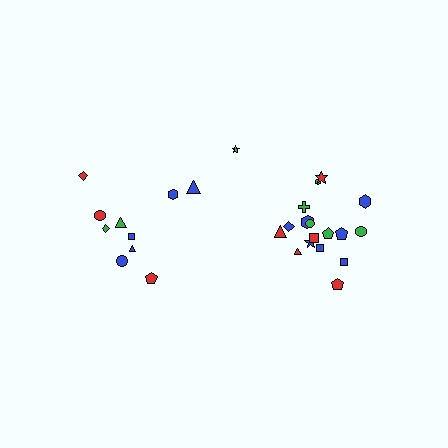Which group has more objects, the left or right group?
The right group.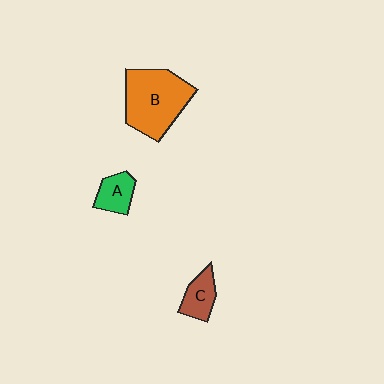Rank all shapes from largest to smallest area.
From largest to smallest: B (orange), C (brown), A (green).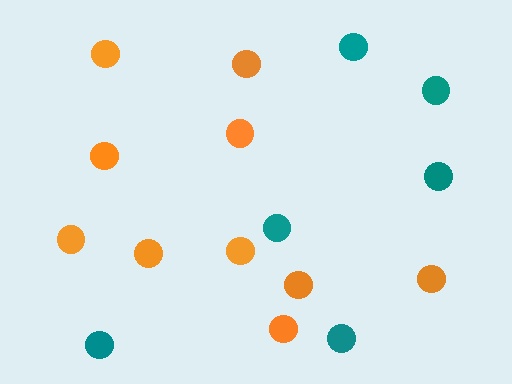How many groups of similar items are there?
There are 2 groups: one group of orange circles (10) and one group of teal circles (6).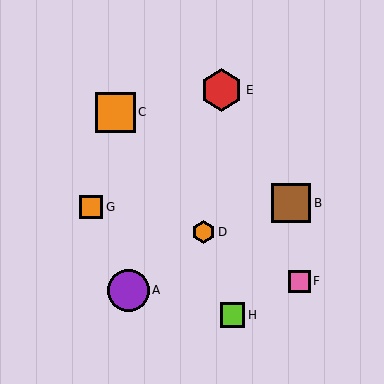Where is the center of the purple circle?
The center of the purple circle is at (128, 290).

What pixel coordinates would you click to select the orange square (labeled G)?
Click at (91, 207) to select the orange square G.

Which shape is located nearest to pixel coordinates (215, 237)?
The orange hexagon (labeled D) at (204, 232) is nearest to that location.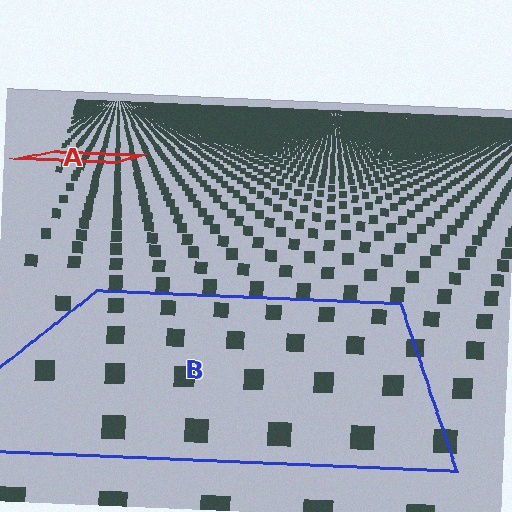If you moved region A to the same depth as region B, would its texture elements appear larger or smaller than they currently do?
They would appear larger. At a closer depth, the same texture elements are projected at a bigger on-screen size.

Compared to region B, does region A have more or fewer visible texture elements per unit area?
Region A has more texture elements per unit area — they are packed more densely because it is farther away.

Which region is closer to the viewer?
Region B is closer. The texture elements there are larger and more spread out.